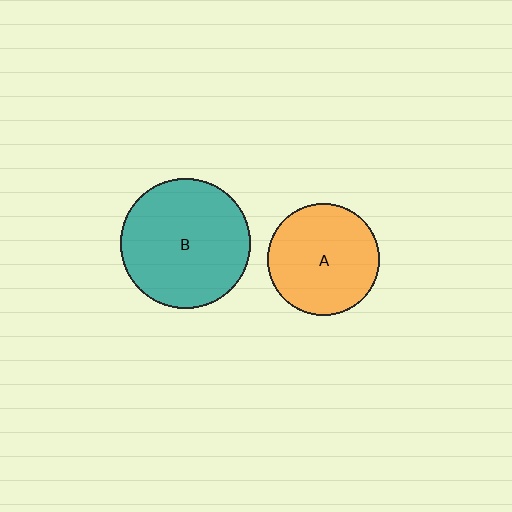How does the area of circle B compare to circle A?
Approximately 1.4 times.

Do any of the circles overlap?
No, none of the circles overlap.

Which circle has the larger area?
Circle B (teal).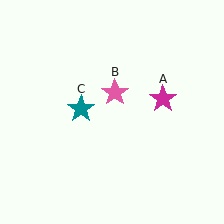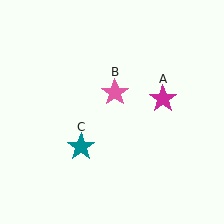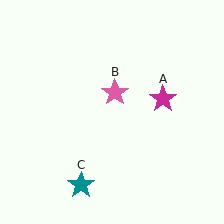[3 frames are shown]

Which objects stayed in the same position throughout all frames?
Magenta star (object A) and pink star (object B) remained stationary.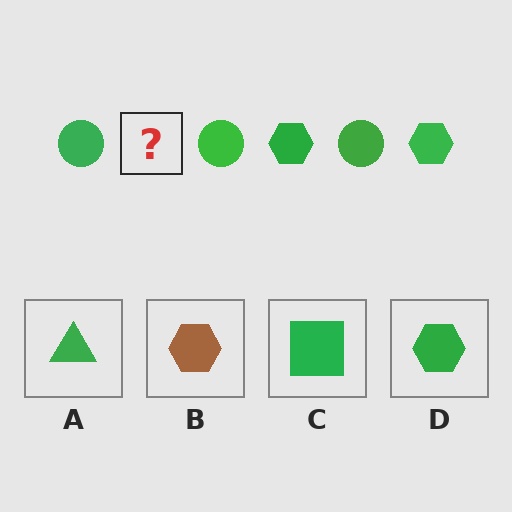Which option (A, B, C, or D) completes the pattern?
D.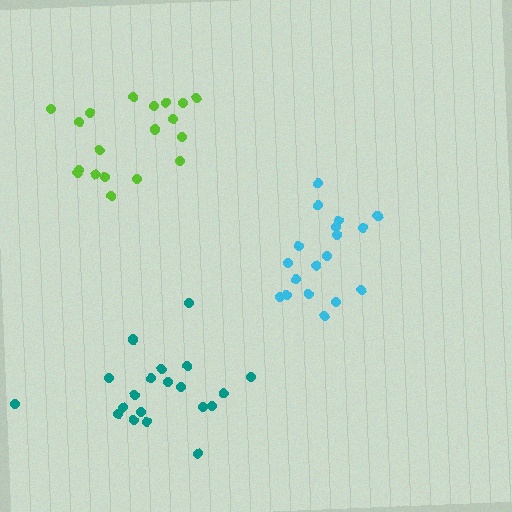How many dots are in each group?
Group 1: 19 dots, Group 2: 18 dots, Group 3: 20 dots (57 total).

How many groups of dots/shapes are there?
There are 3 groups.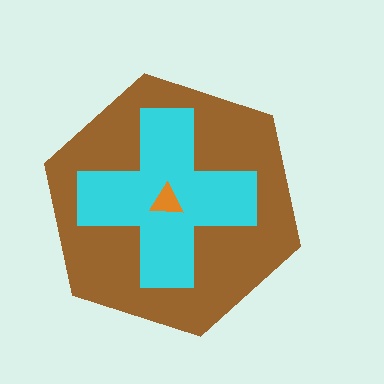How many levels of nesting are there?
3.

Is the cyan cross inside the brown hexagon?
Yes.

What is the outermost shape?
The brown hexagon.